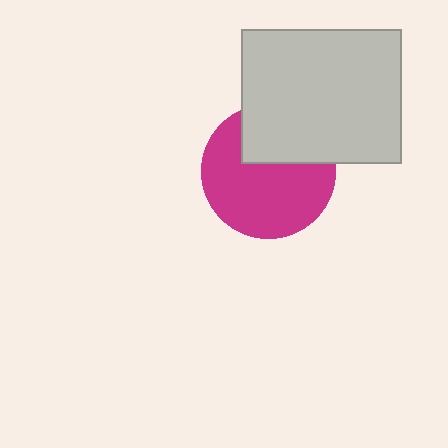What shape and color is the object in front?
The object in front is a light gray rectangle.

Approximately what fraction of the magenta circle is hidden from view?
Roughly 32% of the magenta circle is hidden behind the light gray rectangle.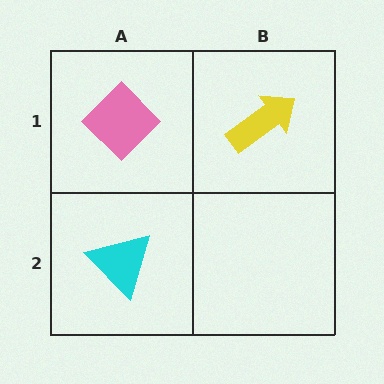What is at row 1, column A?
A pink diamond.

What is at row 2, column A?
A cyan triangle.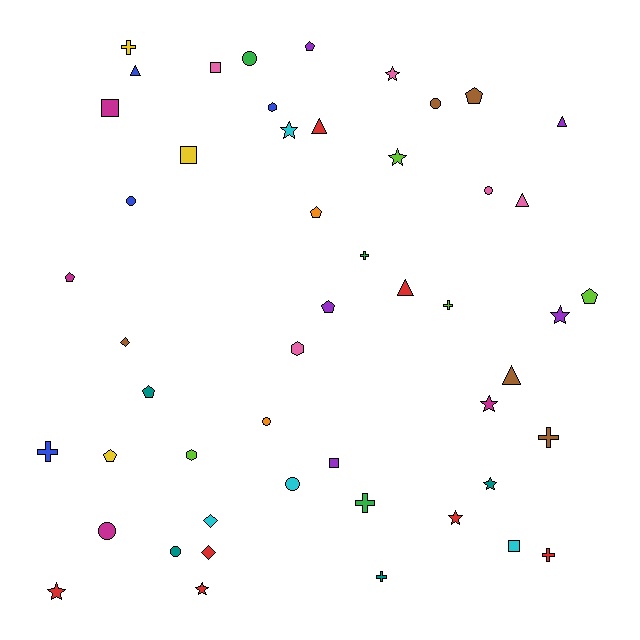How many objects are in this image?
There are 50 objects.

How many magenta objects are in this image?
There are 4 magenta objects.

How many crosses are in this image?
There are 8 crosses.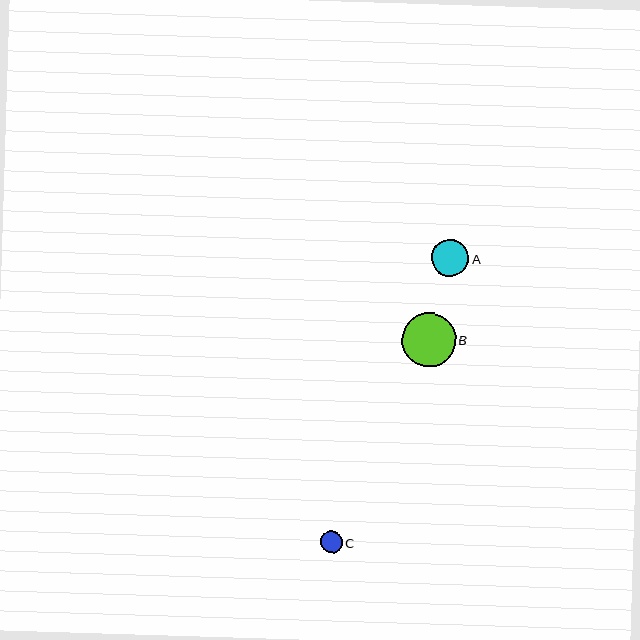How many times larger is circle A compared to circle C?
Circle A is approximately 1.7 times the size of circle C.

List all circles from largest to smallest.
From largest to smallest: B, A, C.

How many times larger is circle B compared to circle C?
Circle B is approximately 2.5 times the size of circle C.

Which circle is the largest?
Circle B is the largest with a size of approximately 54 pixels.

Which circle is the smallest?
Circle C is the smallest with a size of approximately 22 pixels.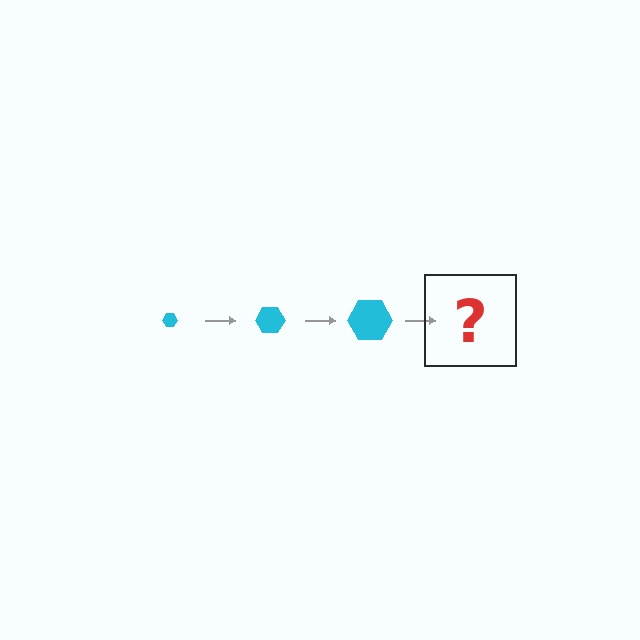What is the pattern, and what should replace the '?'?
The pattern is that the hexagon gets progressively larger each step. The '?' should be a cyan hexagon, larger than the previous one.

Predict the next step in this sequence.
The next step is a cyan hexagon, larger than the previous one.